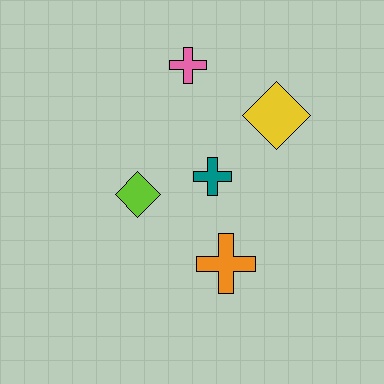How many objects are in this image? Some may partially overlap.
There are 5 objects.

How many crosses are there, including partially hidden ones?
There are 3 crosses.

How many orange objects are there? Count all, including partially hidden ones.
There is 1 orange object.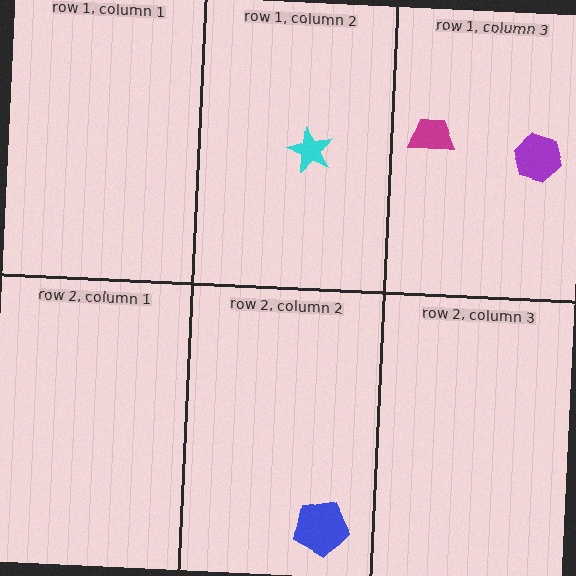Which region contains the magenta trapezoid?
The row 1, column 3 region.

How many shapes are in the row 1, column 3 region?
2.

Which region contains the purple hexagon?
The row 1, column 3 region.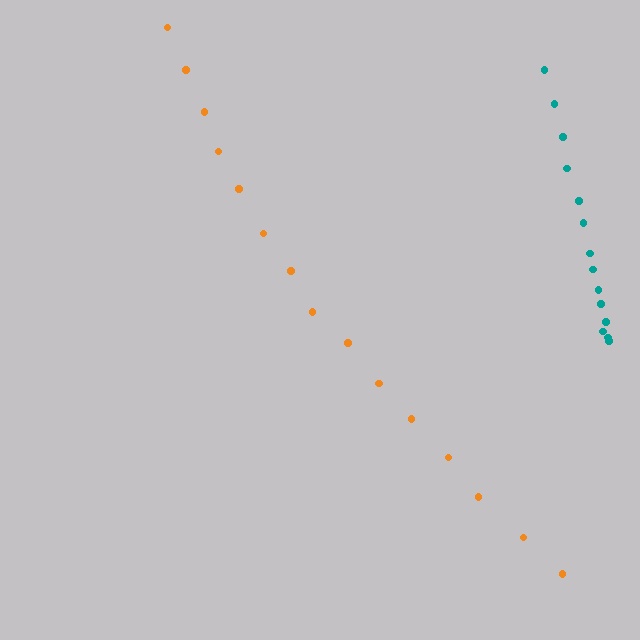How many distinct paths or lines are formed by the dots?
There are 2 distinct paths.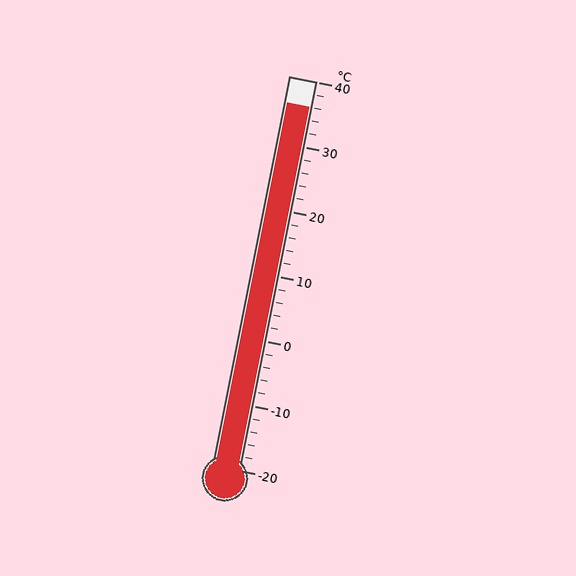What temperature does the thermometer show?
The thermometer shows approximately 36°C.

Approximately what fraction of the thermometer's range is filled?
The thermometer is filled to approximately 95% of its range.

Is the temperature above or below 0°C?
The temperature is above 0°C.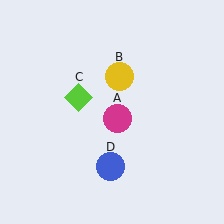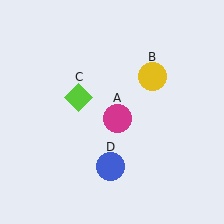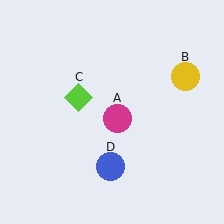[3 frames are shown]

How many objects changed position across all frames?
1 object changed position: yellow circle (object B).